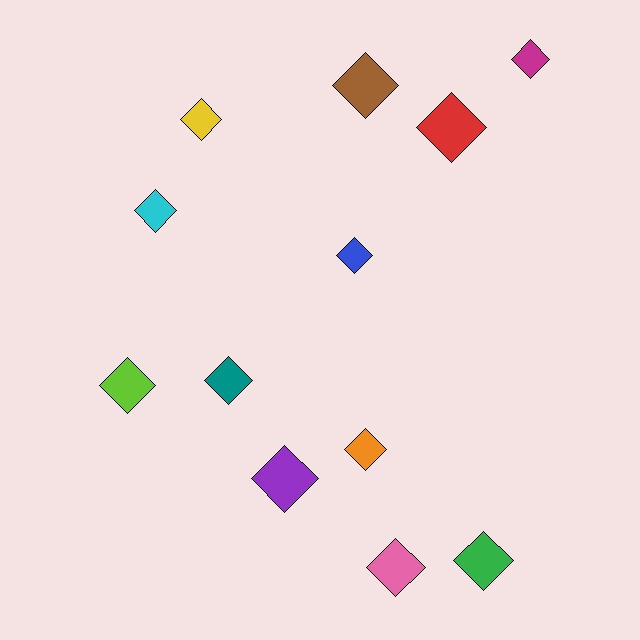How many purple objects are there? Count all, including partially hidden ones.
There is 1 purple object.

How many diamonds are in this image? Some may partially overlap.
There are 12 diamonds.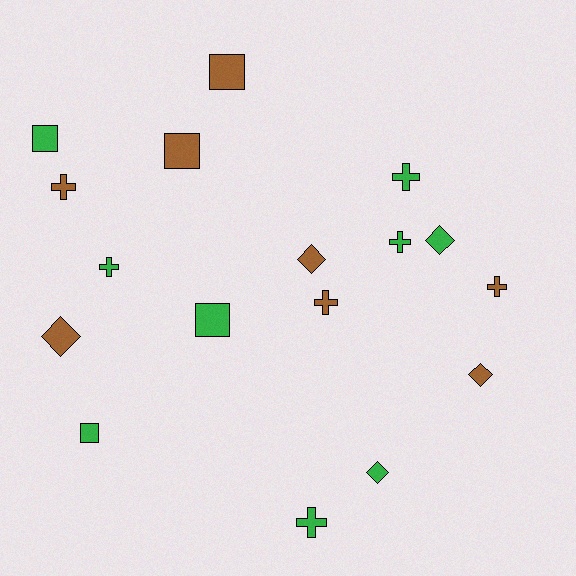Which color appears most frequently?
Green, with 9 objects.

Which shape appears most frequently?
Cross, with 7 objects.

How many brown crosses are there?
There are 3 brown crosses.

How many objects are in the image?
There are 17 objects.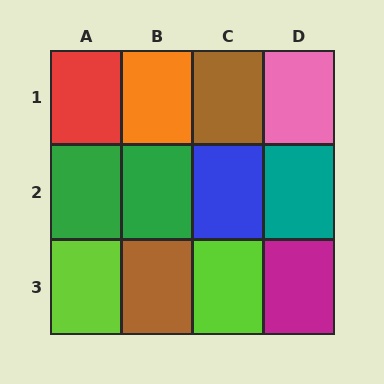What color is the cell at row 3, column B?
Brown.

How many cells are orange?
1 cell is orange.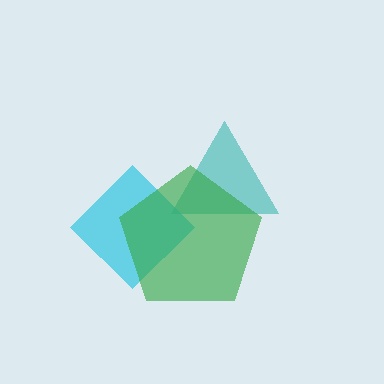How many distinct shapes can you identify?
There are 3 distinct shapes: a teal triangle, a cyan diamond, a green pentagon.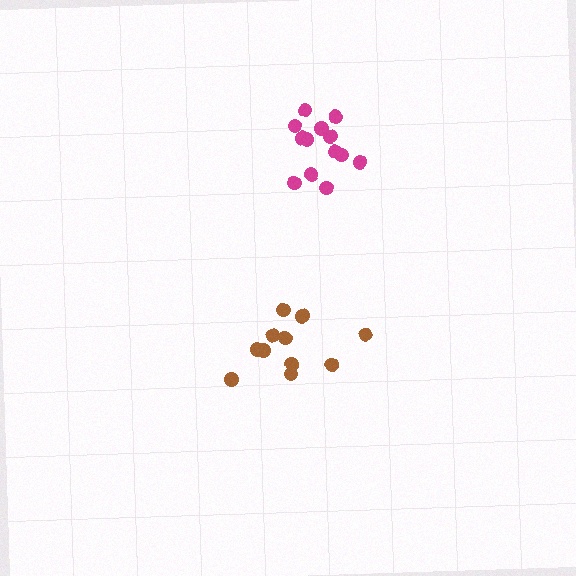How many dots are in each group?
Group 1: 13 dots, Group 2: 11 dots (24 total).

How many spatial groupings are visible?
There are 2 spatial groupings.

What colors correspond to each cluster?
The clusters are colored: magenta, brown.